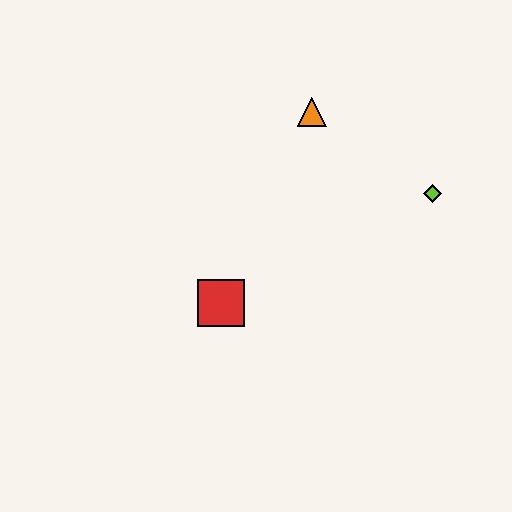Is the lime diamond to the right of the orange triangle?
Yes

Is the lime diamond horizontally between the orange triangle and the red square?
No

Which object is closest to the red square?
The orange triangle is closest to the red square.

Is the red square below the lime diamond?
Yes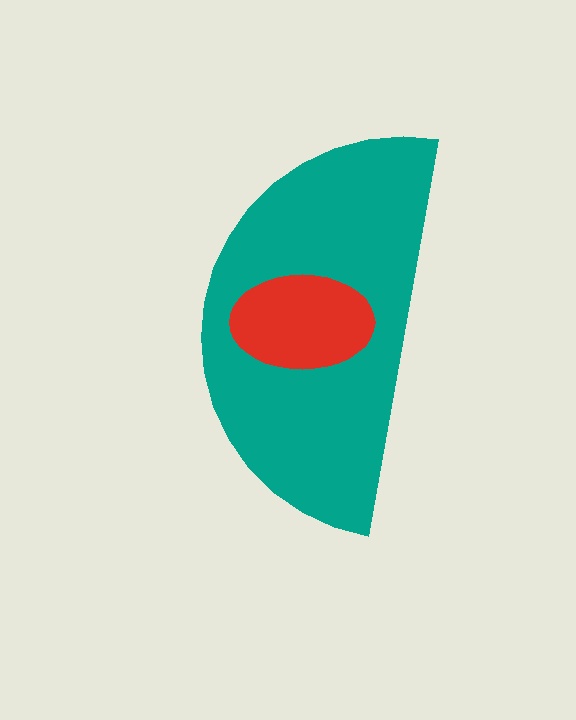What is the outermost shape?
The teal semicircle.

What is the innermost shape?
The red ellipse.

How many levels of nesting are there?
2.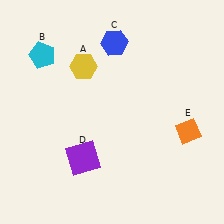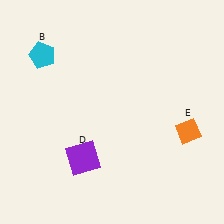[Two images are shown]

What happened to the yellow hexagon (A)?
The yellow hexagon (A) was removed in Image 2. It was in the top-left area of Image 1.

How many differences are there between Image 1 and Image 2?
There are 2 differences between the two images.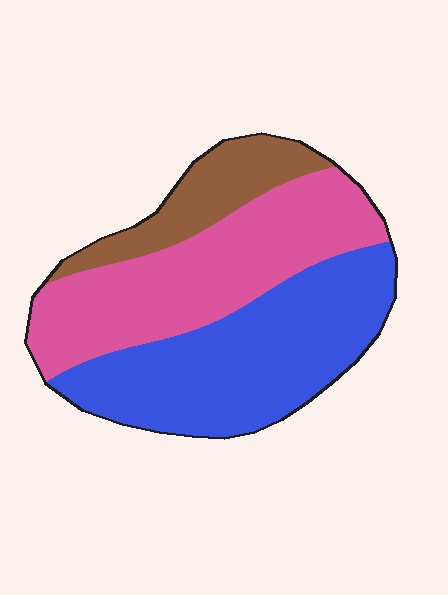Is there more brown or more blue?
Blue.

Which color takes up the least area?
Brown, at roughly 15%.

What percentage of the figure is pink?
Pink covers 40% of the figure.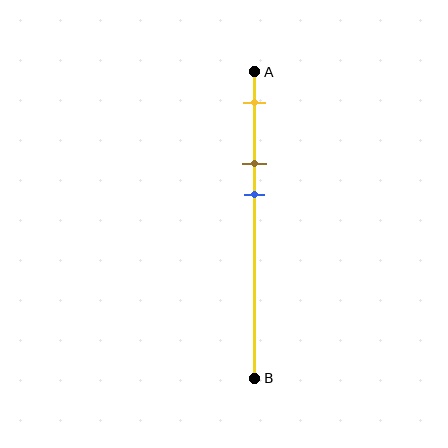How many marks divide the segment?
There are 3 marks dividing the segment.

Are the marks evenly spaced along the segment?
Yes, the marks are approximately evenly spaced.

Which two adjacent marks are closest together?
The brown and blue marks are the closest adjacent pair.